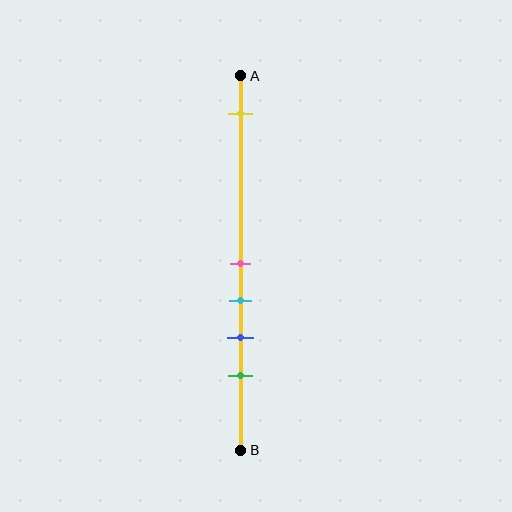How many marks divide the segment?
There are 5 marks dividing the segment.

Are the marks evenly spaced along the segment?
No, the marks are not evenly spaced.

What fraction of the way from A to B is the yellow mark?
The yellow mark is approximately 10% (0.1) of the way from A to B.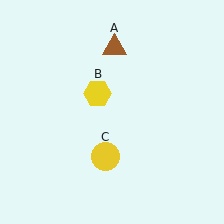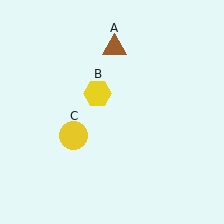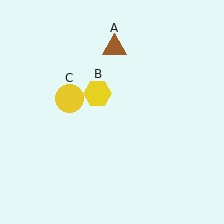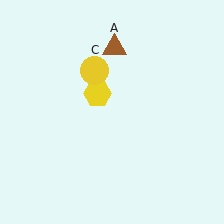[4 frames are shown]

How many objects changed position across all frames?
1 object changed position: yellow circle (object C).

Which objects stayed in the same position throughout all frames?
Brown triangle (object A) and yellow hexagon (object B) remained stationary.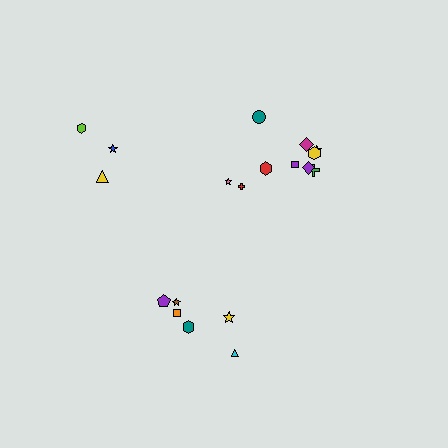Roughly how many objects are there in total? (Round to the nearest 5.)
Roughly 20 objects in total.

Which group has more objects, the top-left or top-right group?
The top-right group.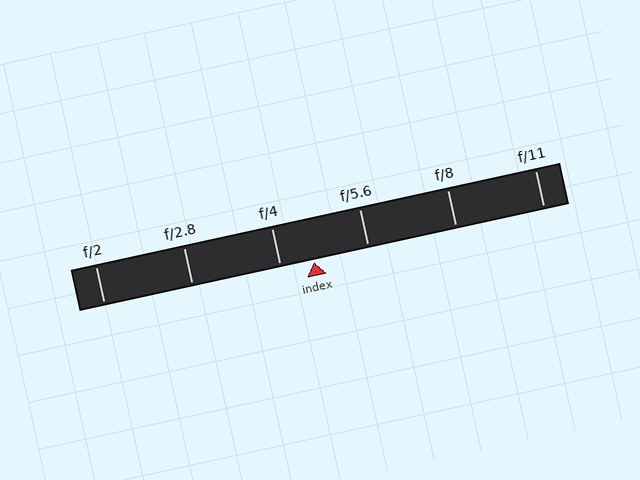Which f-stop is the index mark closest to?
The index mark is closest to f/4.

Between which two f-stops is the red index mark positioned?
The index mark is between f/4 and f/5.6.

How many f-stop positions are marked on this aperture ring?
There are 6 f-stop positions marked.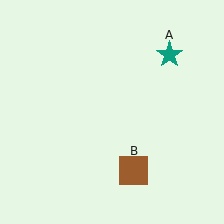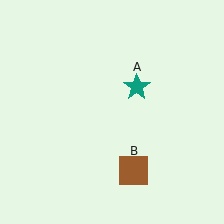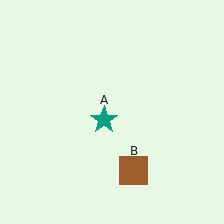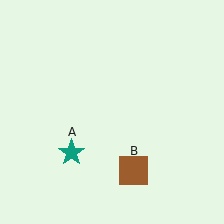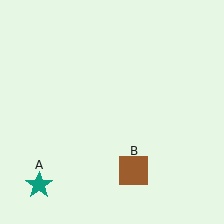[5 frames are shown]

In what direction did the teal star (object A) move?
The teal star (object A) moved down and to the left.